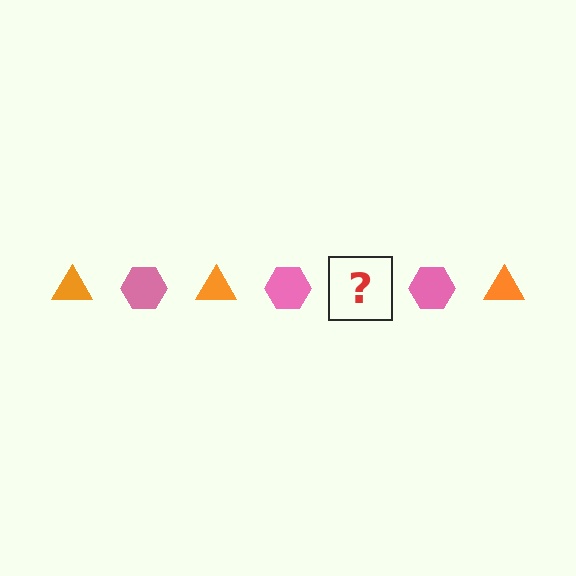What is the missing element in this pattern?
The missing element is an orange triangle.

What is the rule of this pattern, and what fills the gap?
The rule is that the pattern alternates between orange triangle and pink hexagon. The gap should be filled with an orange triangle.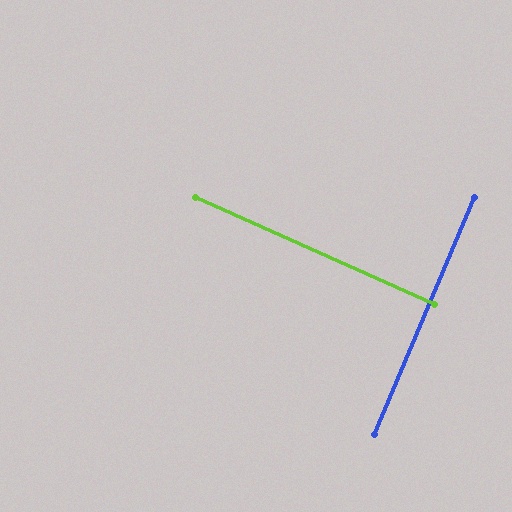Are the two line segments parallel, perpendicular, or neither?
Perpendicular — they meet at approximately 89°.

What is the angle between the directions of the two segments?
Approximately 89 degrees.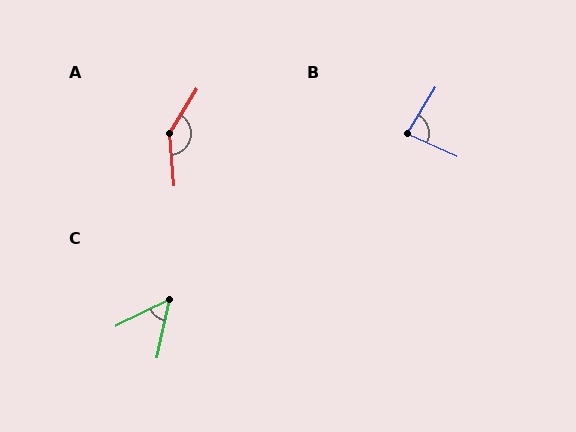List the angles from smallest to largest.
C (51°), B (84°), A (144°).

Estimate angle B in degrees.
Approximately 84 degrees.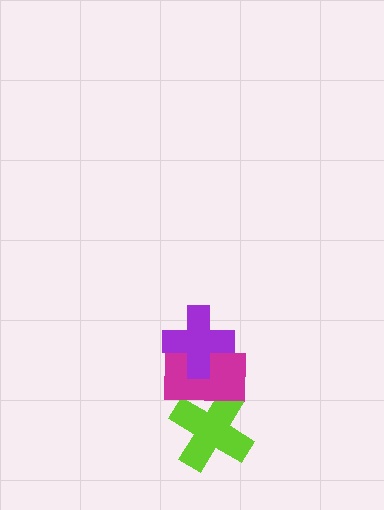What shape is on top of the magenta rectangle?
The purple cross is on top of the magenta rectangle.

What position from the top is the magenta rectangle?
The magenta rectangle is 2nd from the top.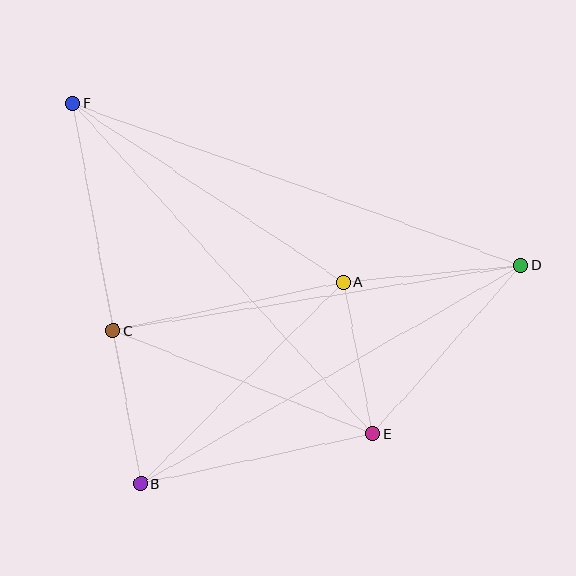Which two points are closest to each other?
Points A and E are closest to each other.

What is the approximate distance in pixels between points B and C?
The distance between B and C is approximately 156 pixels.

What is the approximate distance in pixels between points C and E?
The distance between C and E is approximately 279 pixels.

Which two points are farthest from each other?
Points D and F are farthest from each other.